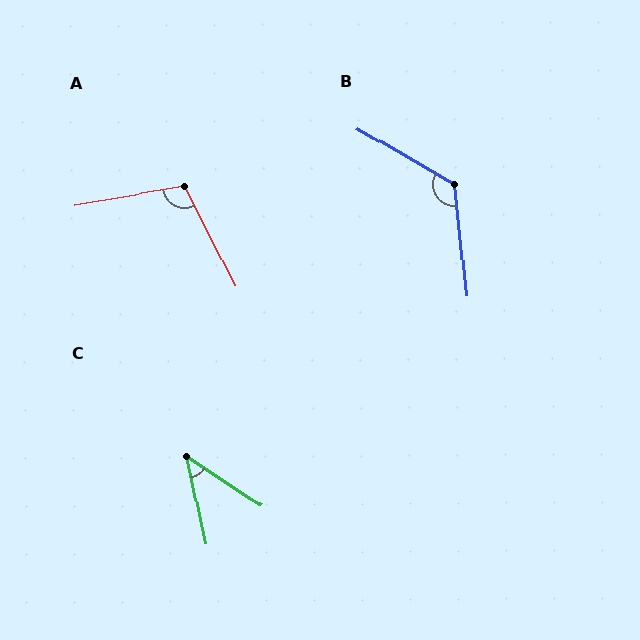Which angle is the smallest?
C, at approximately 44 degrees.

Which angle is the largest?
B, at approximately 126 degrees.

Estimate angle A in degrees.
Approximately 107 degrees.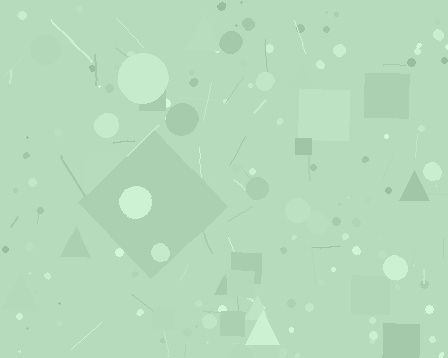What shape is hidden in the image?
A diamond is hidden in the image.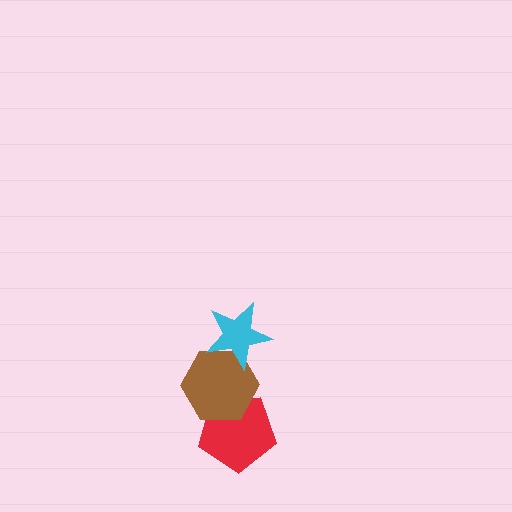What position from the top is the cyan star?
The cyan star is 1st from the top.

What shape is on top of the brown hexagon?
The cyan star is on top of the brown hexagon.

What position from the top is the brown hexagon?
The brown hexagon is 2nd from the top.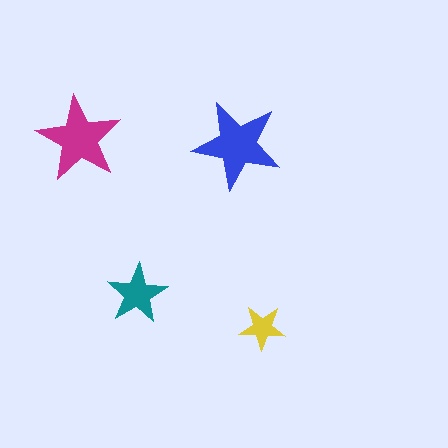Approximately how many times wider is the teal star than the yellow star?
About 1.5 times wider.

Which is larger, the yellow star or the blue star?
The blue one.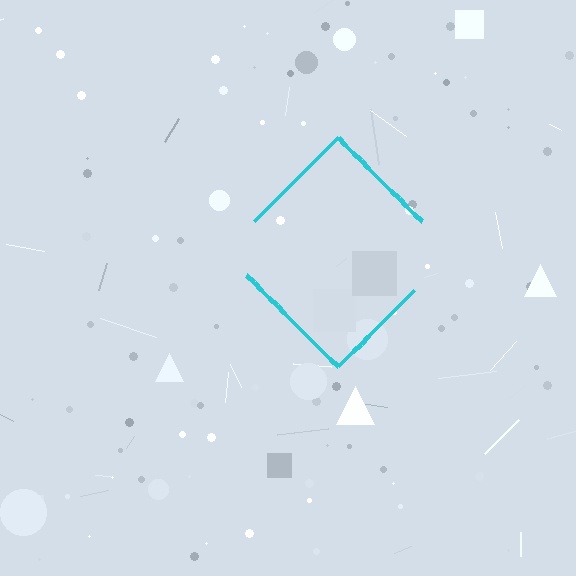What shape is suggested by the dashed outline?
The dashed outline suggests a diamond.